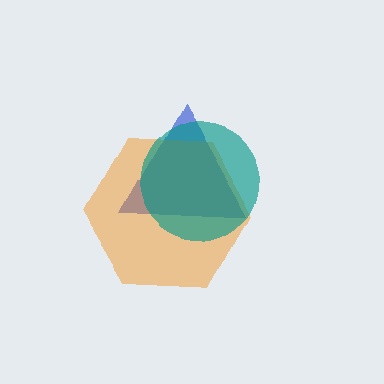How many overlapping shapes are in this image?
There are 3 overlapping shapes in the image.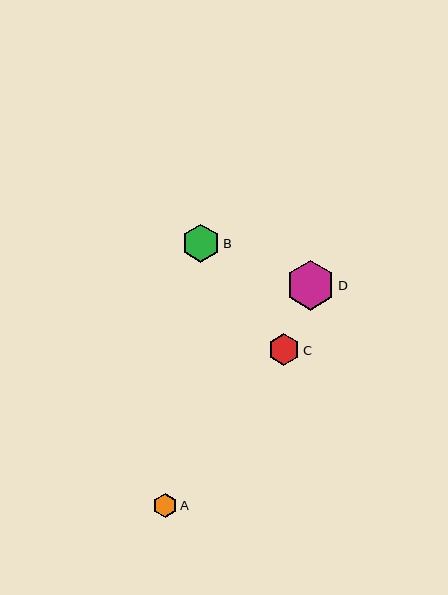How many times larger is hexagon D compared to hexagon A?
Hexagon D is approximately 2.0 times the size of hexagon A.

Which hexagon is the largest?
Hexagon D is the largest with a size of approximately 50 pixels.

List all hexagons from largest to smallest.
From largest to smallest: D, B, C, A.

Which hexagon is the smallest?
Hexagon A is the smallest with a size of approximately 24 pixels.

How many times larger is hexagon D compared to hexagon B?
Hexagon D is approximately 1.3 times the size of hexagon B.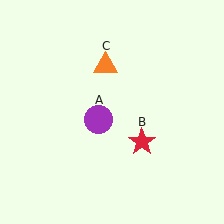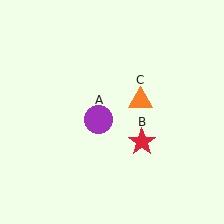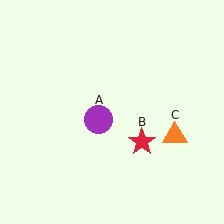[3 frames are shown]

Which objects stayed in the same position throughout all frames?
Purple circle (object A) and red star (object B) remained stationary.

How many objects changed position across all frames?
1 object changed position: orange triangle (object C).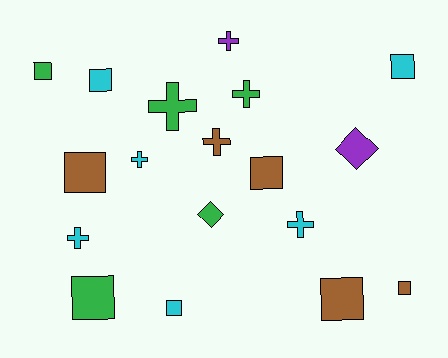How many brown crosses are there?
There is 1 brown cross.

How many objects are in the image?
There are 18 objects.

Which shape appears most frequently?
Square, with 9 objects.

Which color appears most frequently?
Cyan, with 6 objects.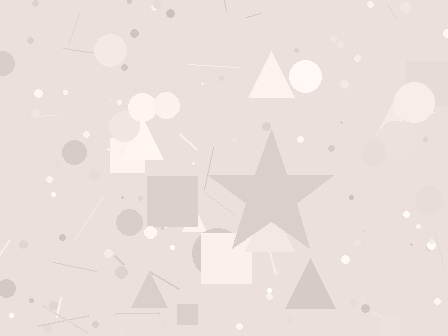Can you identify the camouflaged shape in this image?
The camouflaged shape is a star.